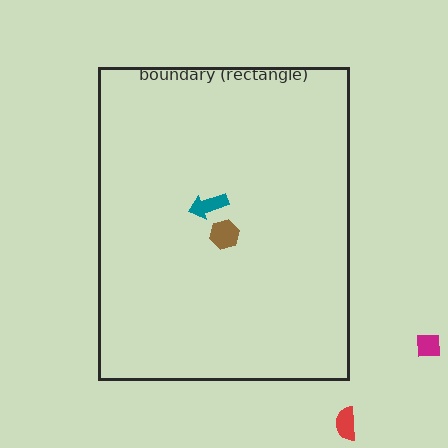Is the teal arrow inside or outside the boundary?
Inside.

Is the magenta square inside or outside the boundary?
Outside.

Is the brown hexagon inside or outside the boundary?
Inside.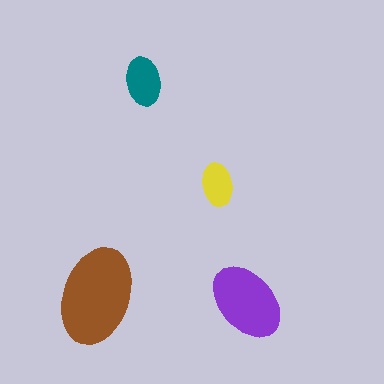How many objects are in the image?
There are 4 objects in the image.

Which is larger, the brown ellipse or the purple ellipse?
The brown one.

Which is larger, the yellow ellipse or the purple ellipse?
The purple one.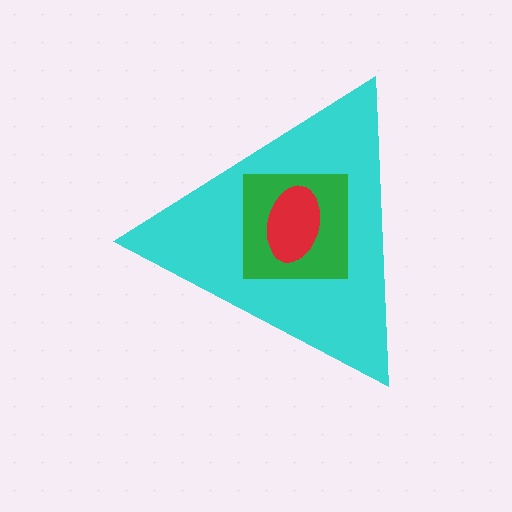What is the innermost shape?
The red ellipse.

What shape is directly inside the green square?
The red ellipse.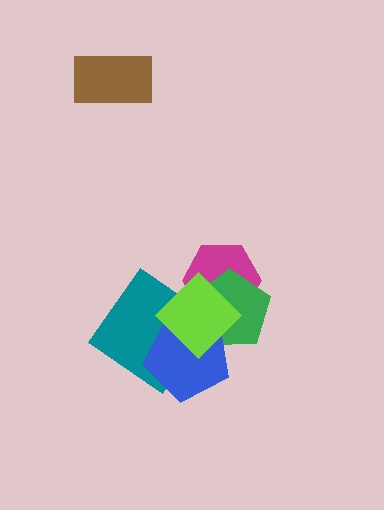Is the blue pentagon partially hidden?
Yes, it is partially covered by another shape.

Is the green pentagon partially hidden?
Yes, it is partially covered by another shape.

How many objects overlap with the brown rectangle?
0 objects overlap with the brown rectangle.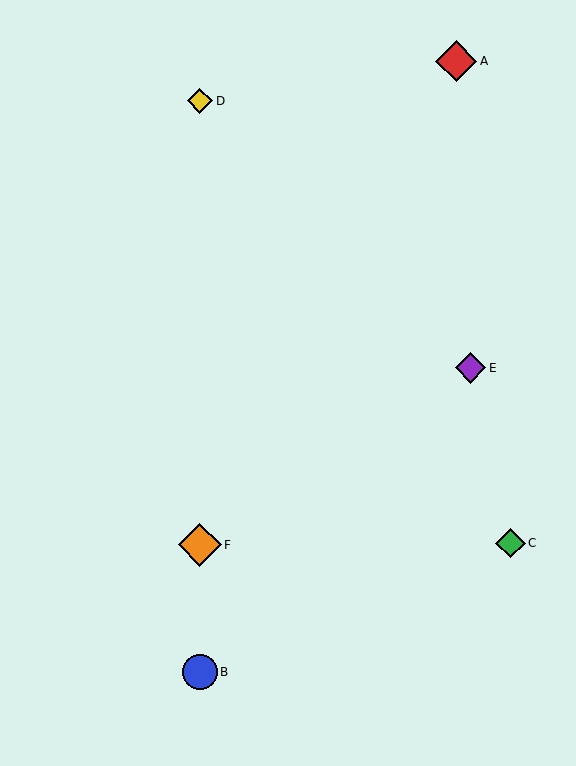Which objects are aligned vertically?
Objects B, D, F are aligned vertically.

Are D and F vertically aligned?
Yes, both are at x≈200.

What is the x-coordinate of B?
Object B is at x≈200.